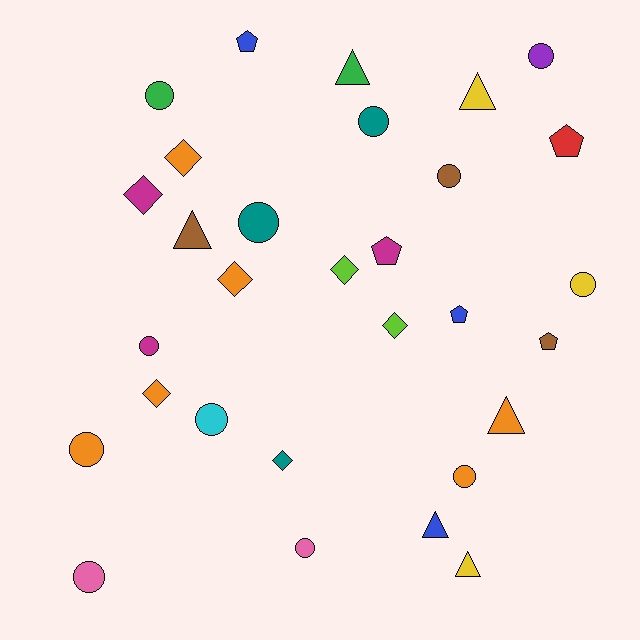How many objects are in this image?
There are 30 objects.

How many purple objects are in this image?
There is 1 purple object.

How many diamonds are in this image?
There are 7 diamonds.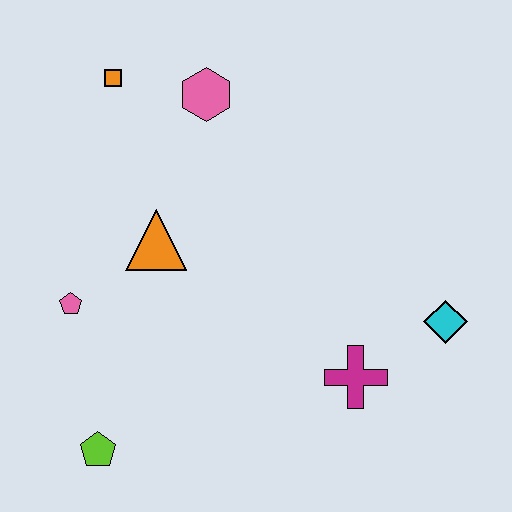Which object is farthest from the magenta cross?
The orange square is farthest from the magenta cross.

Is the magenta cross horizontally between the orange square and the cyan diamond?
Yes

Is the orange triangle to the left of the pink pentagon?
No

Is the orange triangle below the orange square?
Yes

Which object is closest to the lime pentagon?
The pink pentagon is closest to the lime pentagon.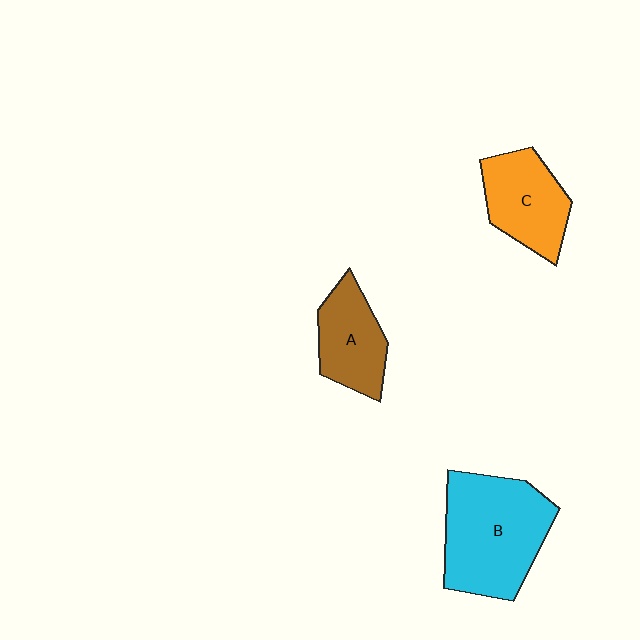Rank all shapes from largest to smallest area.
From largest to smallest: B (cyan), C (orange), A (brown).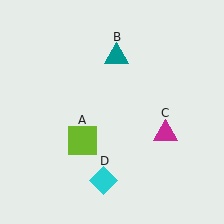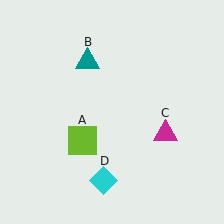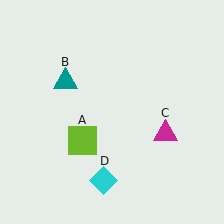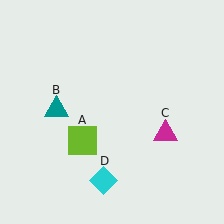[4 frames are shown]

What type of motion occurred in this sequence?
The teal triangle (object B) rotated counterclockwise around the center of the scene.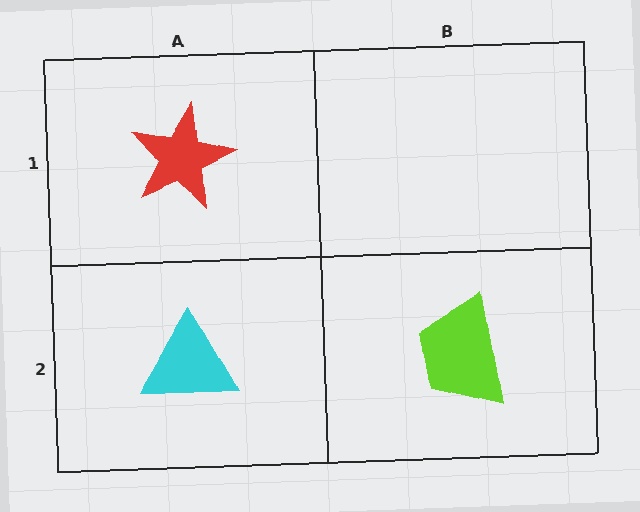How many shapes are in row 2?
2 shapes.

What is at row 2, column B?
A lime trapezoid.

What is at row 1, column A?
A red star.